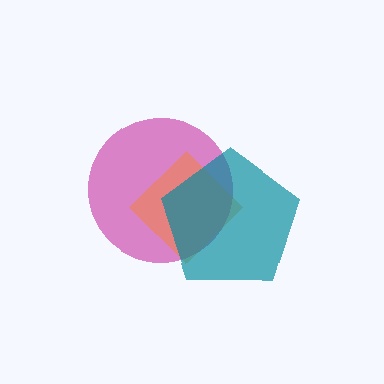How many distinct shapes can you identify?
There are 3 distinct shapes: a magenta circle, an orange diamond, a teal pentagon.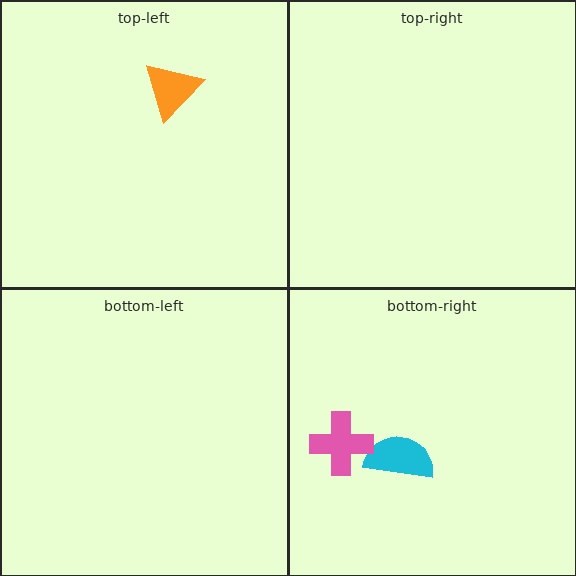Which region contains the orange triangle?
The top-left region.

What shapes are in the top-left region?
The orange triangle.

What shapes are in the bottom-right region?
The cyan semicircle, the pink cross.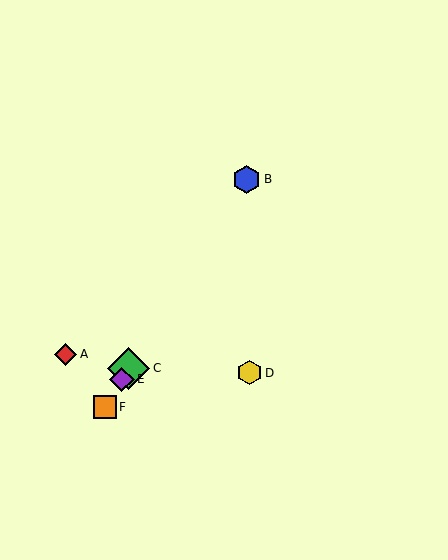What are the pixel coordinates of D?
Object D is at (249, 373).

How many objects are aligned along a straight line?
4 objects (B, C, E, F) are aligned along a straight line.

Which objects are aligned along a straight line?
Objects B, C, E, F are aligned along a straight line.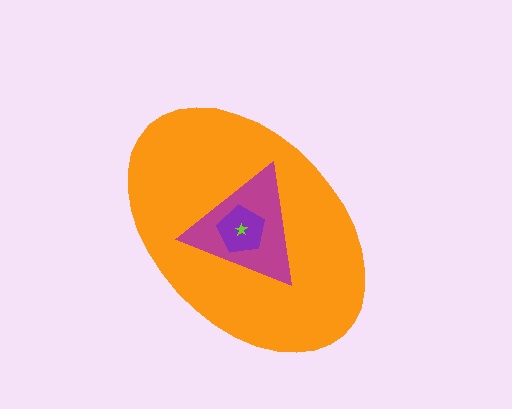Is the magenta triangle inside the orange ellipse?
Yes.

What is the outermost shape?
The orange ellipse.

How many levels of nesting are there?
4.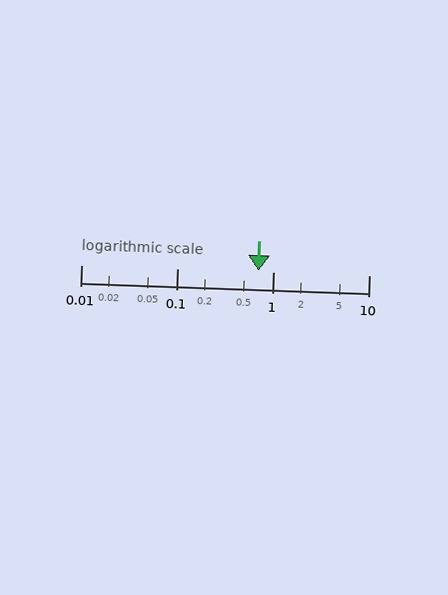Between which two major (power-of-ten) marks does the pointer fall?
The pointer is between 0.1 and 1.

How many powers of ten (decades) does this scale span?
The scale spans 3 decades, from 0.01 to 10.